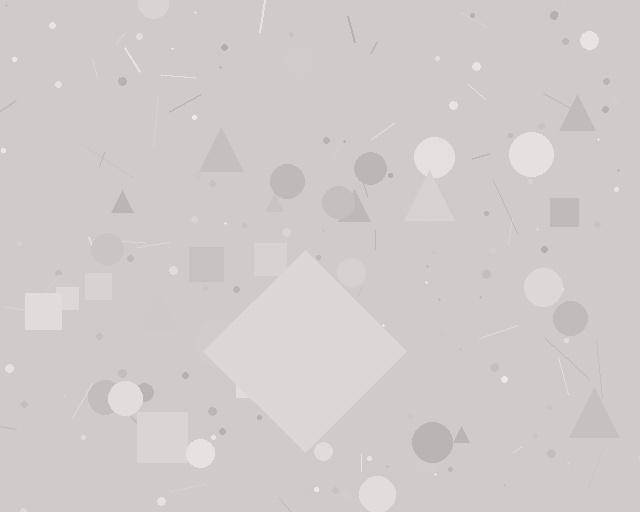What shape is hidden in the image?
A diamond is hidden in the image.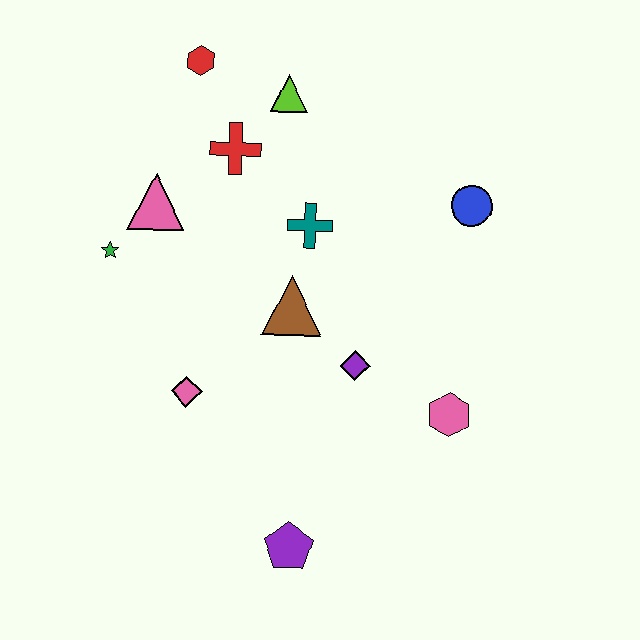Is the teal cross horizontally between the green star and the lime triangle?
No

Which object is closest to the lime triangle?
The red cross is closest to the lime triangle.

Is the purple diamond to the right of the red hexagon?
Yes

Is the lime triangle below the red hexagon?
Yes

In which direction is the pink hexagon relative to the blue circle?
The pink hexagon is below the blue circle.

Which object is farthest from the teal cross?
The purple pentagon is farthest from the teal cross.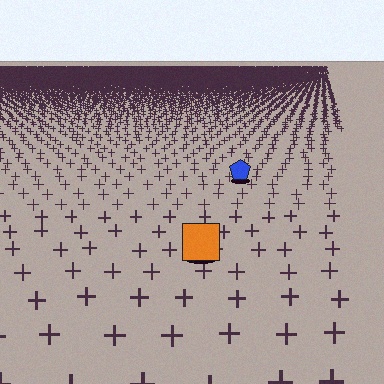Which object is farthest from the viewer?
The blue pentagon is farthest from the viewer. It appears smaller and the ground texture around it is denser.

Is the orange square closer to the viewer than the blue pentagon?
Yes. The orange square is closer — you can tell from the texture gradient: the ground texture is coarser near it.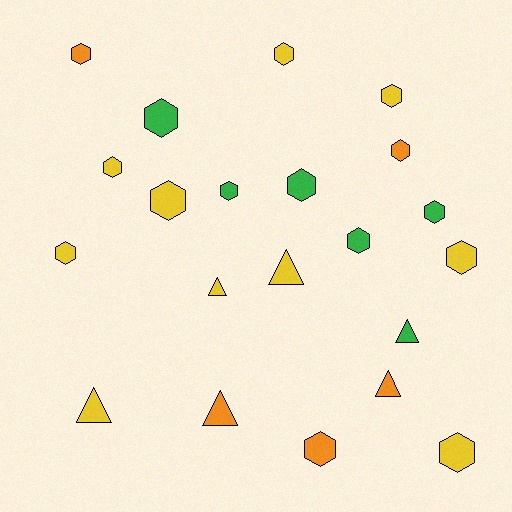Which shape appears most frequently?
Hexagon, with 15 objects.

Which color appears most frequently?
Yellow, with 10 objects.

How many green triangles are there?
There is 1 green triangle.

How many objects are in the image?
There are 21 objects.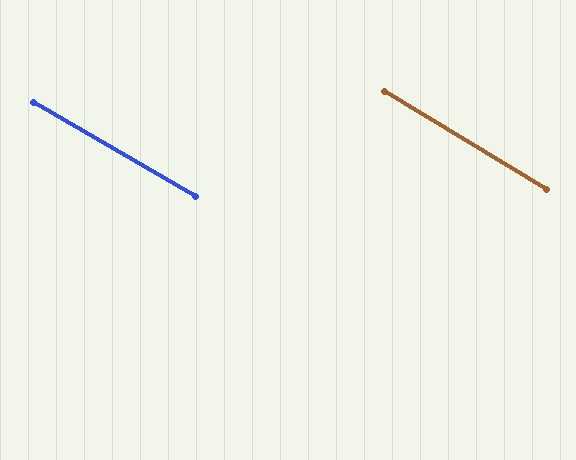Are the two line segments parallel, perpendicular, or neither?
Parallel — their directions differ by only 0.9°.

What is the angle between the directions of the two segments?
Approximately 1 degree.